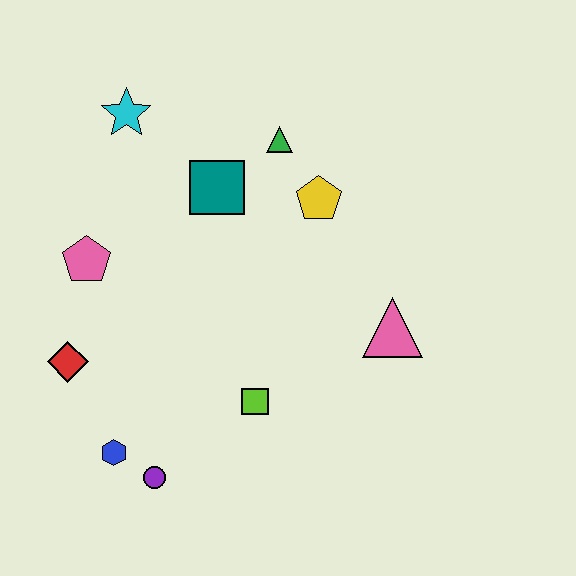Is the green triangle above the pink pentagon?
Yes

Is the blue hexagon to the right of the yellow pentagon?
No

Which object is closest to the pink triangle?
The yellow pentagon is closest to the pink triangle.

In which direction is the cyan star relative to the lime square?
The cyan star is above the lime square.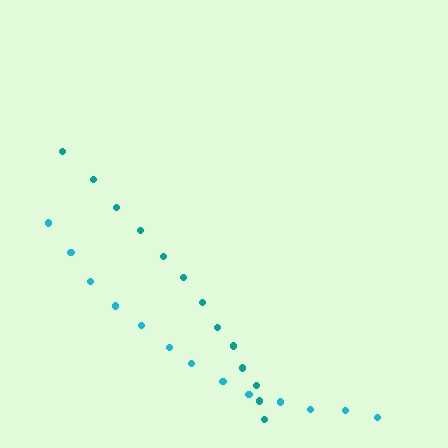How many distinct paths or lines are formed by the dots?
There are 2 distinct paths.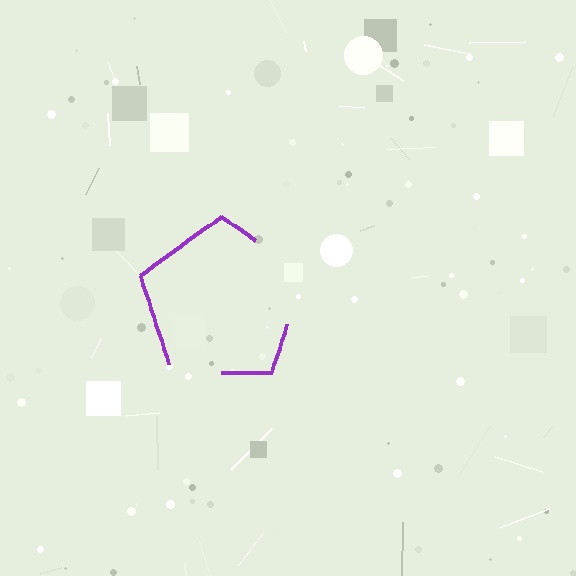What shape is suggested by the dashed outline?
The dashed outline suggests a pentagon.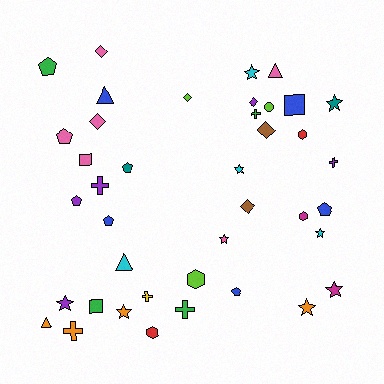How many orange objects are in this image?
There are 4 orange objects.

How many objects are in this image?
There are 40 objects.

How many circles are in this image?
There is 1 circle.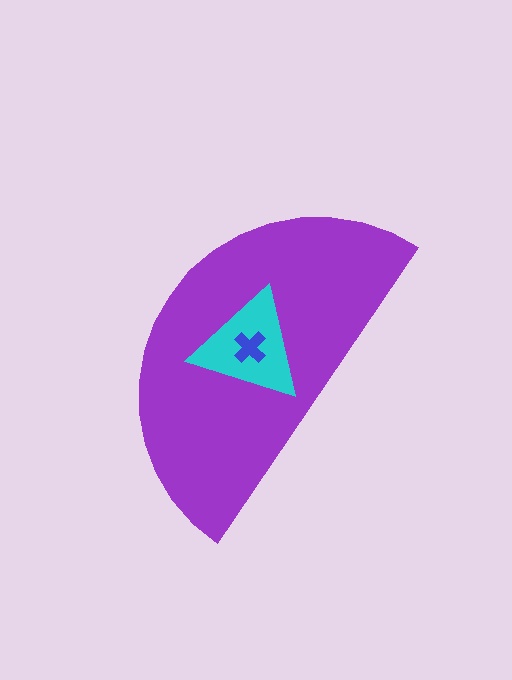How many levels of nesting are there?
3.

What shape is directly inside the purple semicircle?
The cyan triangle.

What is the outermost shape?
The purple semicircle.